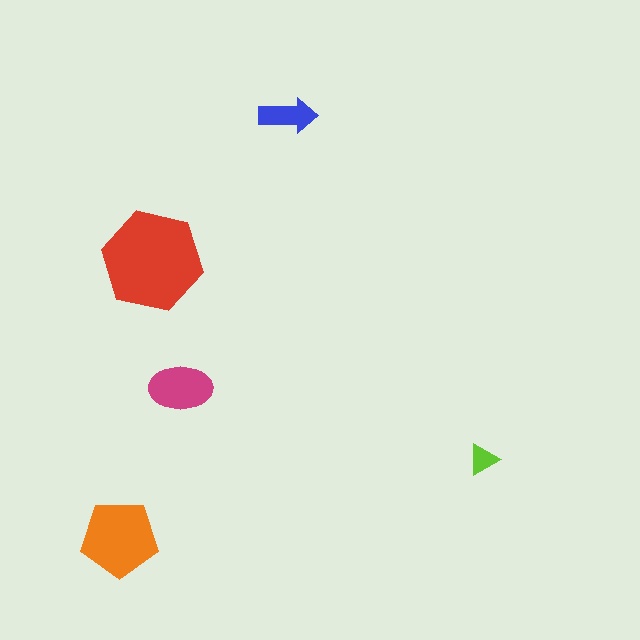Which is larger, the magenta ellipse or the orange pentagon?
The orange pentagon.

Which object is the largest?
The red hexagon.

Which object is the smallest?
The lime triangle.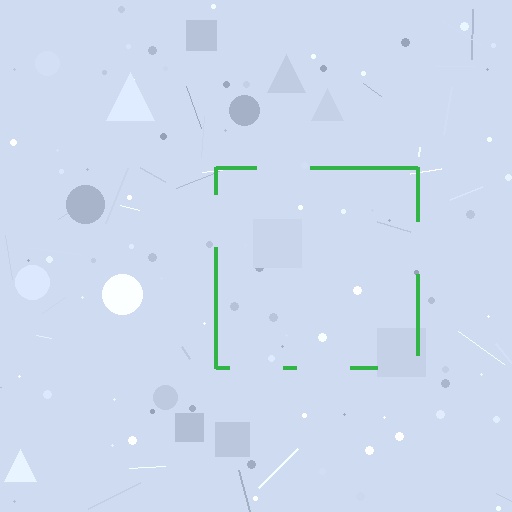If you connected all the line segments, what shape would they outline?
They would outline a square.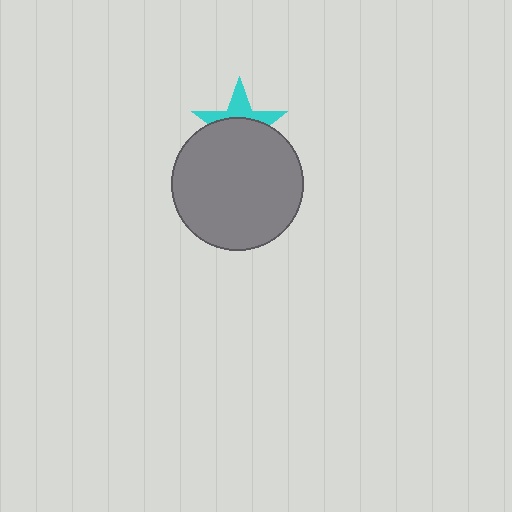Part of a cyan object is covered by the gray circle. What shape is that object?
It is a star.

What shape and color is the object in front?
The object in front is a gray circle.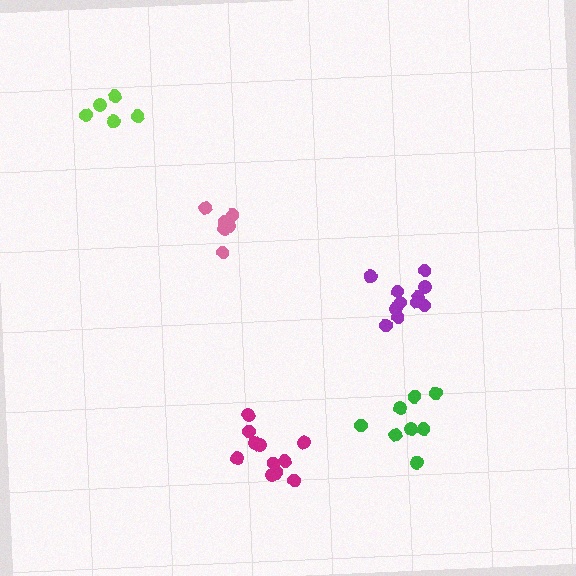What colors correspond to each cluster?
The clusters are colored: magenta, green, pink, purple, lime.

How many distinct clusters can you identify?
There are 5 distinct clusters.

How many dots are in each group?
Group 1: 11 dots, Group 2: 8 dots, Group 3: 6 dots, Group 4: 11 dots, Group 5: 5 dots (41 total).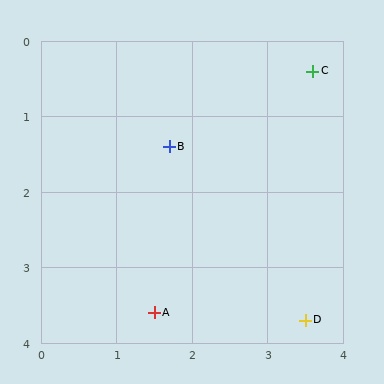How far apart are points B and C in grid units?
Points B and C are about 2.1 grid units apart.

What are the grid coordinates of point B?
Point B is at approximately (1.7, 1.4).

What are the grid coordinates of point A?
Point A is at approximately (1.5, 3.6).